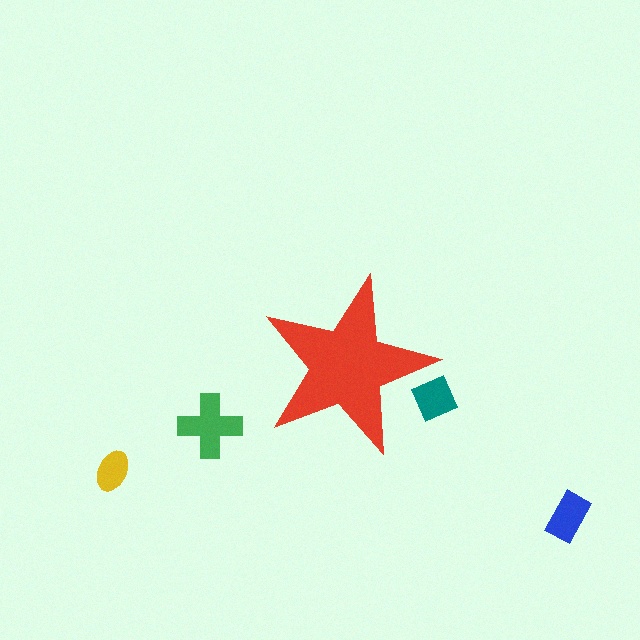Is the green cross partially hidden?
No, the green cross is fully visible.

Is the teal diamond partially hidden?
Yes, the teal diamond is partially hidden behind the red star.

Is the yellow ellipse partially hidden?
No, the yellow ellipse is fully visible.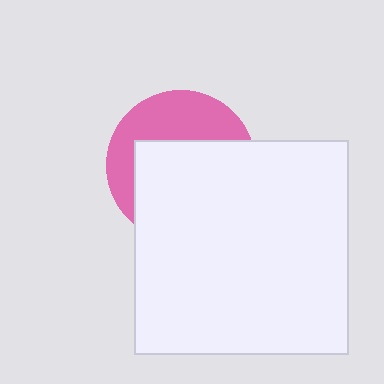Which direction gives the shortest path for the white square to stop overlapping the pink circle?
Moving down gives the shortest separation.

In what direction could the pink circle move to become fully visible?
The pink circle could move up. That would shift it out from behind the white square entirely.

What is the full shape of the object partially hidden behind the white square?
The partially hidden object is a pink circle.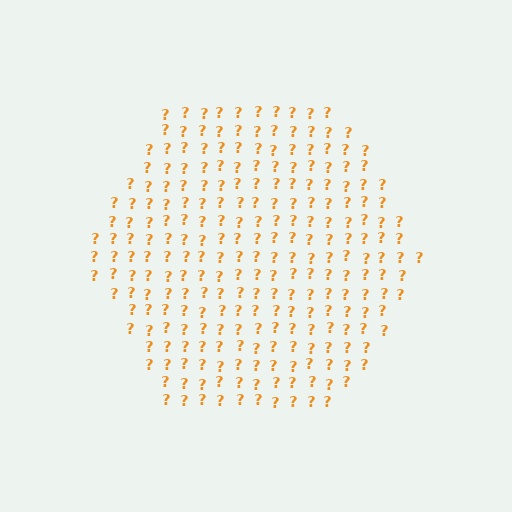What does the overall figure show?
The overall figure shows a hexagon.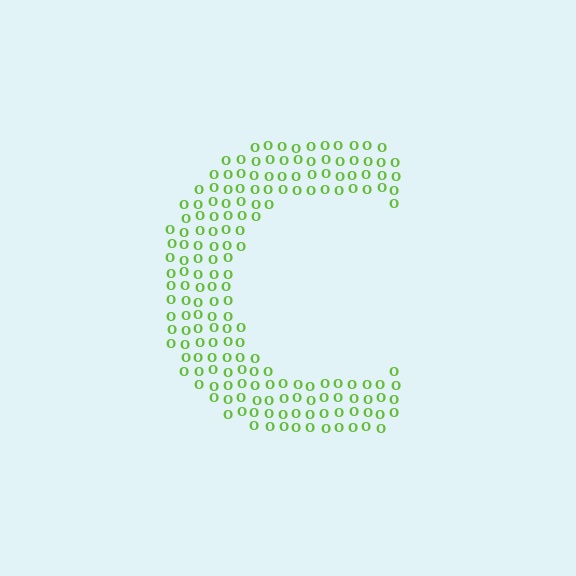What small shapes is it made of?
It is made of small letter O's.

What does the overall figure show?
The overall figure shows the letter C.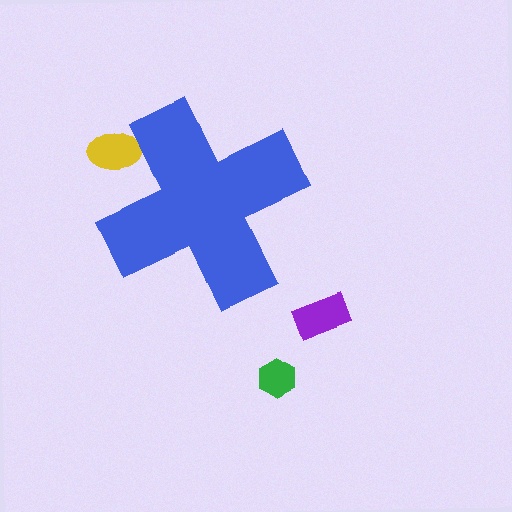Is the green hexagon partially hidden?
No, the green hexagon is fully visible.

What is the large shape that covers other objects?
A blue cross.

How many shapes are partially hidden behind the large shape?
1 shape is partially hidden.